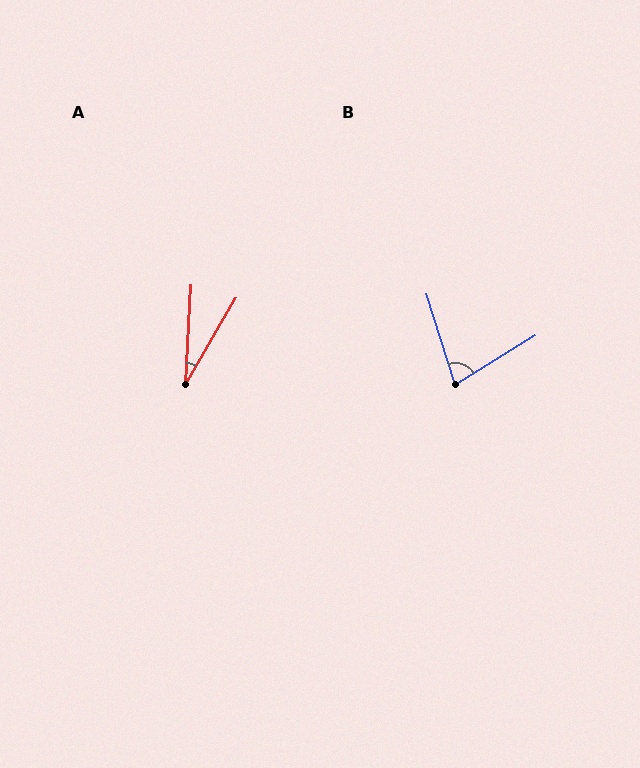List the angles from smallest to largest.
A (27°), B (76°).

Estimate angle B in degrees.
Approximately 76 degrees.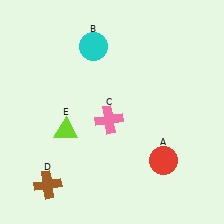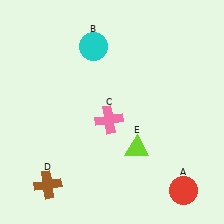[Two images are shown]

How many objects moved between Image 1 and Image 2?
2 objects moved between the two images.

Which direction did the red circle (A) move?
The red circle (A) moved down.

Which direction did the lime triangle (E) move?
The lime triangle (E) moved right.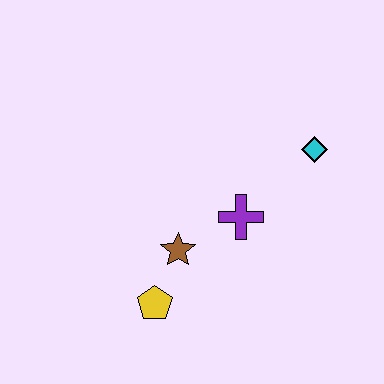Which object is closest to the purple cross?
The brown star is closest to the purple cross.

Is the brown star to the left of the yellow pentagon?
No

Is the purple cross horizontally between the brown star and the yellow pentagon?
No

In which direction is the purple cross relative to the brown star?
The purple cross is to the right of the brown star.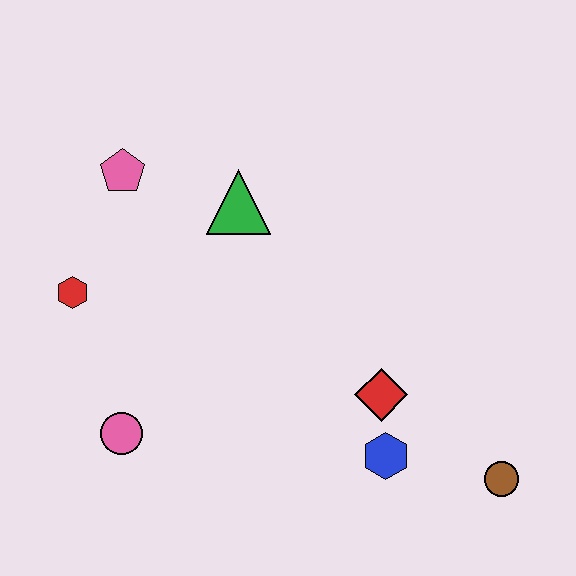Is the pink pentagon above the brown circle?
Yes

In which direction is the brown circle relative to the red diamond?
The brown circle is to the right of the red diamond.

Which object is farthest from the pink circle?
The brown circle is farthest from the pink circle.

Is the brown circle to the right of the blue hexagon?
Yes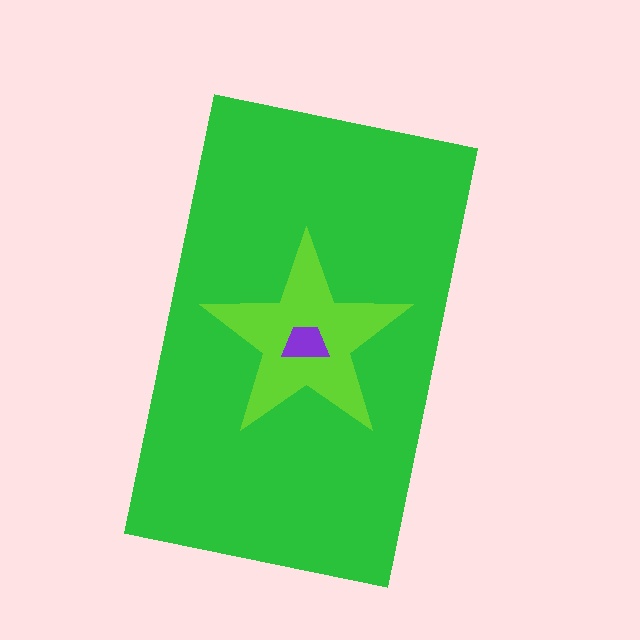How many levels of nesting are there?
3.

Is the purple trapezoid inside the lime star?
Yes.